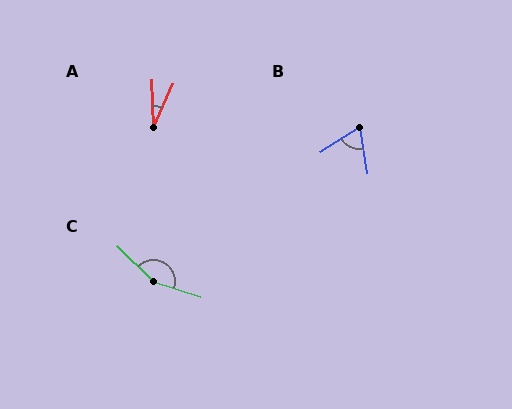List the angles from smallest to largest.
A (26°), B (68°), C (153°).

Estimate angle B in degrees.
Approximately 68 degrees.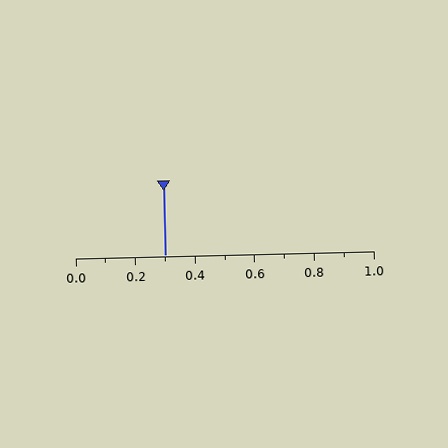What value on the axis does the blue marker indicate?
The marker indicates approximately 0.3.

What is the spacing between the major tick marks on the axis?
The major ticks are spaced 0.2 apart.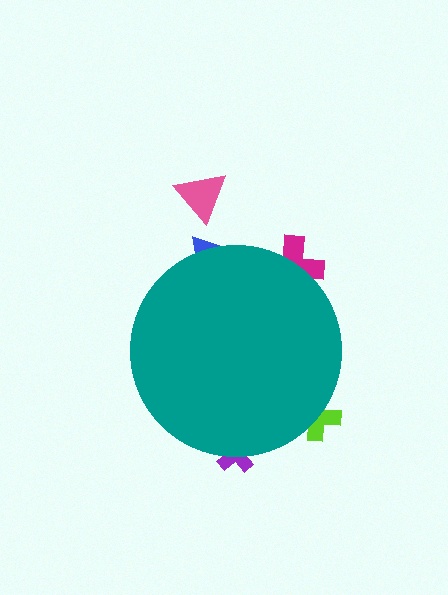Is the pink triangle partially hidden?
No, the pink triangle is fully visible.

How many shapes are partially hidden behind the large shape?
4 shapes are partially hidden.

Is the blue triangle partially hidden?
Yes, the blue triangle is partially hidden behind the teal circle.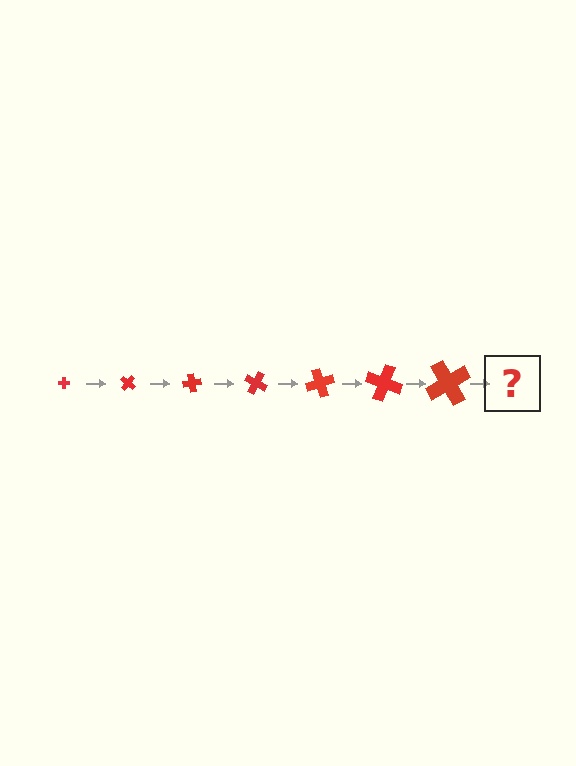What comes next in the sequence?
The next element should be a cross, larger than the previous one and rotated 280 degrees from the start.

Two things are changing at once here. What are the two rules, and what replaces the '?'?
The two rules are that the cross grows larger each step and it rotates 40 degrees each step. The '?' should be a cross, larger than the previous one and rotated 280 degrees from the start.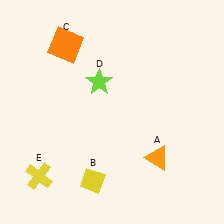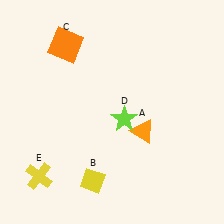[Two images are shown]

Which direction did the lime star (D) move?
The lime star (D) moved down.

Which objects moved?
The objects that moved are: the orange triangle (A), the lime star (D).